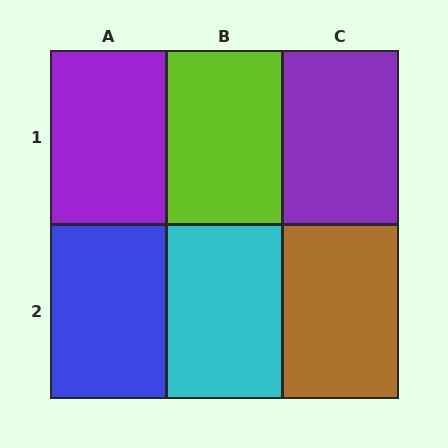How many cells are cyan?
1 cell is cyan.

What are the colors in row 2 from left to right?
Blue, cyan, brown.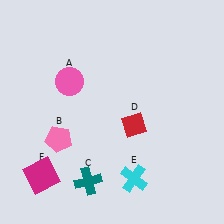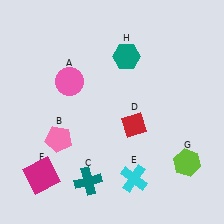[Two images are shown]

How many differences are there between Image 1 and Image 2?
There are 2 differences between the two images.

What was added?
A lime hexagon (G), a teal hexagon (H) were added in Image 2.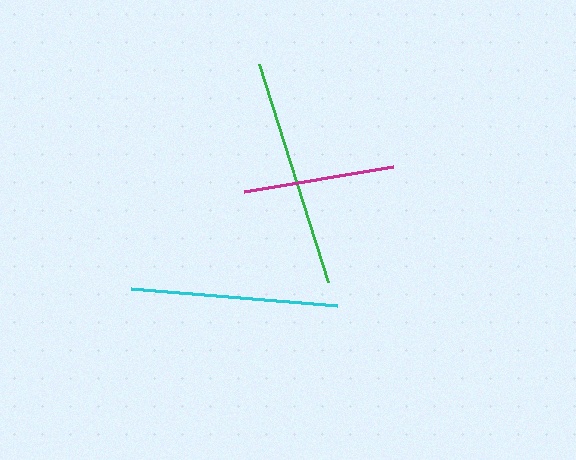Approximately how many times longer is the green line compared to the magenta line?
The green line is approximately 1.5 times the length of the magenta line.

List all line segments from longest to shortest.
From longest to shortest: green, cyan, magenta.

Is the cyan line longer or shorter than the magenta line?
The cyan line is longer than the magenta line.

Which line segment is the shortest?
The magenta line is the shortest at approximately 151 pixels.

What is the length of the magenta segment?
The magenta segment is approximately 151 pixels long.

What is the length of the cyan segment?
The cyan segment is approximately 207 pixels long.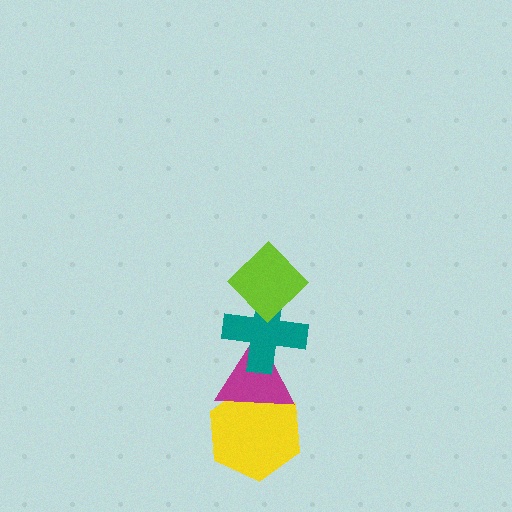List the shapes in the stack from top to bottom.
From top to bottom: the lime diamond, the teal cross, the magenta triangle, the yellow hexagon.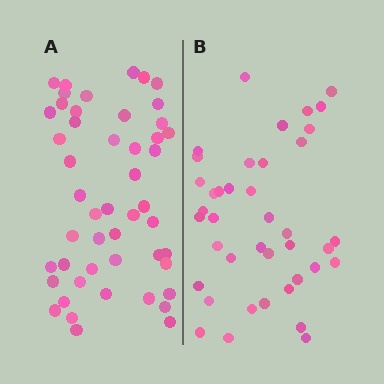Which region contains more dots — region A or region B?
Region A (the left region) has more dots.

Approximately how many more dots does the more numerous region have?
Region A has roughly 8 or so more dots than region B.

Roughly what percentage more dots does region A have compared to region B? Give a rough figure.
About 20% more.